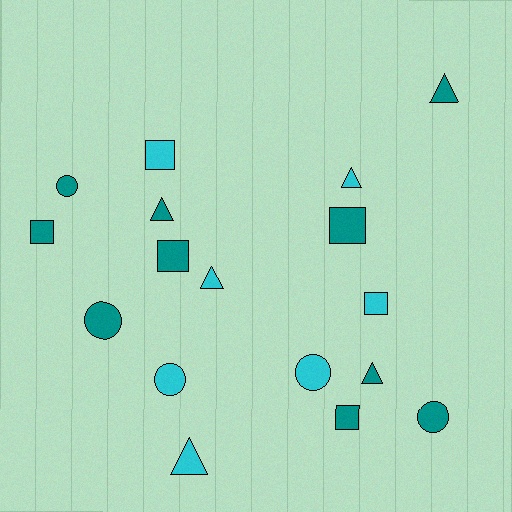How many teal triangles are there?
There are 3 teal triangles.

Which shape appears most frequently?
Square, with 6 objects.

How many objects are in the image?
There are 17 objects.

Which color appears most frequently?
Teal, with 10 objects.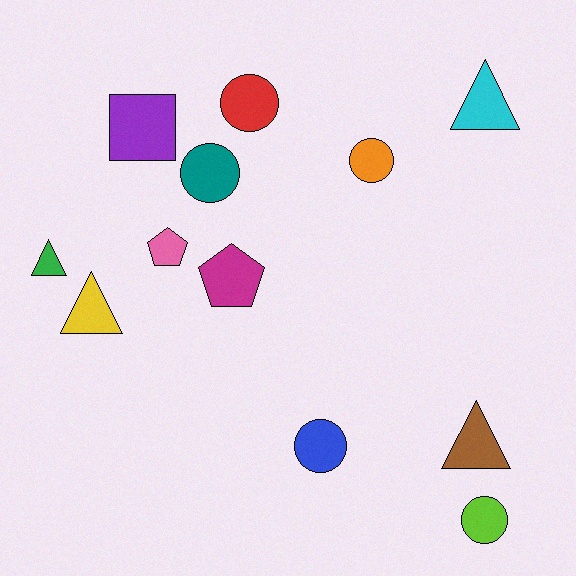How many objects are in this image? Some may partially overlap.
There are 12 objects.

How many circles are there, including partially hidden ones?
There are 5 circles.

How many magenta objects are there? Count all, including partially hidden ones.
There is 1 magenta object.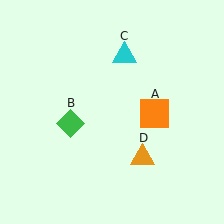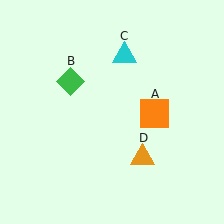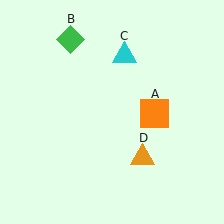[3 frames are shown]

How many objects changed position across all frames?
1 object changed position: green diamond (object B).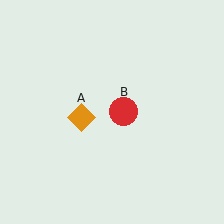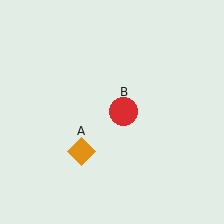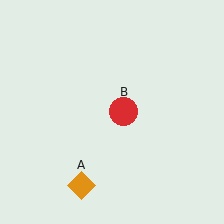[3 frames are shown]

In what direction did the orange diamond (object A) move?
The orange diamond (object A) moved down.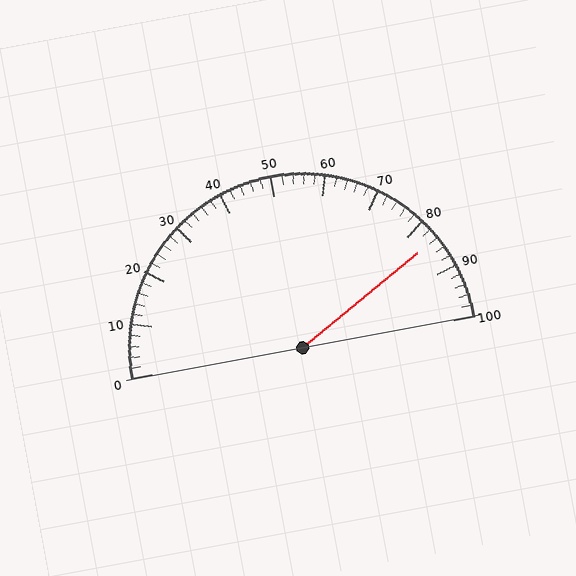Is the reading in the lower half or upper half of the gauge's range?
The reading is in the upper half of the range (0 to 100).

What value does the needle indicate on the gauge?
The needle indicates approximately 84.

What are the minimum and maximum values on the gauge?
The gauge ranges from 0 to 100.